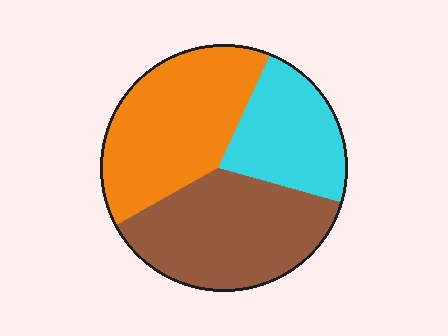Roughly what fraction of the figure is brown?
Brown covers roughly 40% of the figure.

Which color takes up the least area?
Cyan, at roughly 25%.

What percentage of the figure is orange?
Orange takes up about three eighths (3/8) of the figure.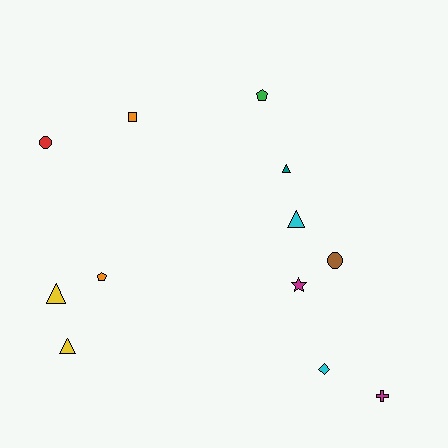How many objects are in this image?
There are 12 objects.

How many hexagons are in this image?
There are no hexagons.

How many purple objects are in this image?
There are no purple objects.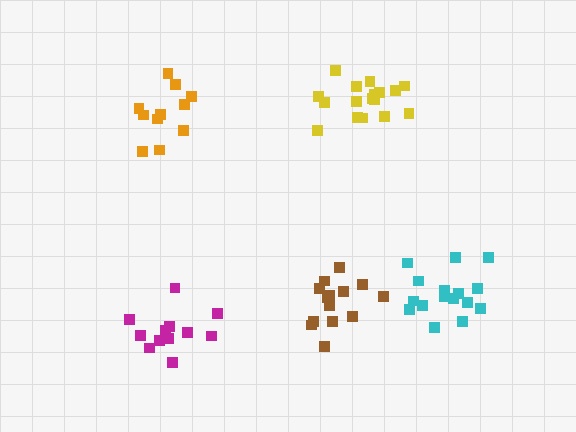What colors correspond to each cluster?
The clusters are colored: cyan, orange, brown, magenta, yellow.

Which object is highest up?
The yellow cluster is topmost.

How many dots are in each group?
Group 1: 16 dots, Group 2: 11 dots, Group 3: 14 dots, Group 4: 12 dots, Group 5: 17 dots (70 total).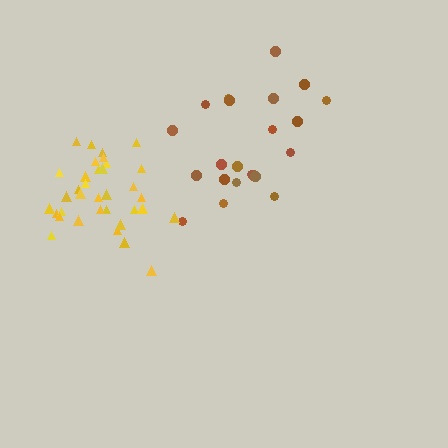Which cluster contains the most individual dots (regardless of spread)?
Yellow (35).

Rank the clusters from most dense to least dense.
yellow, brown.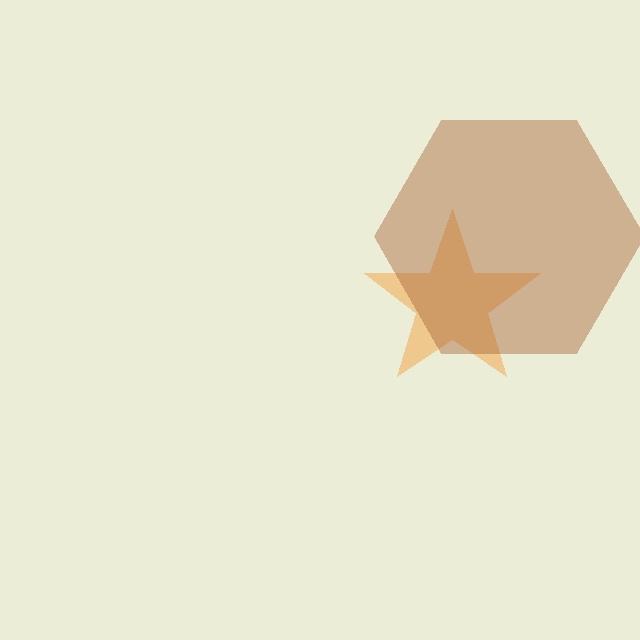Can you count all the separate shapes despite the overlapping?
Yes, there are 2 separate shapes.